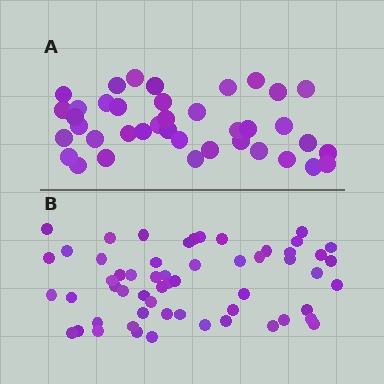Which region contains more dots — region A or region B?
Region B (the bottom region) has more dots.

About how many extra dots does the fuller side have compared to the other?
Region B has approximately 20 more dots than region A.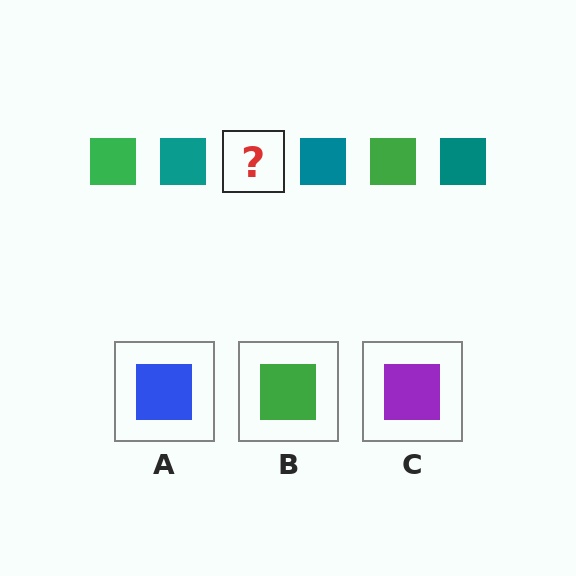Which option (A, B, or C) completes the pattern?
B.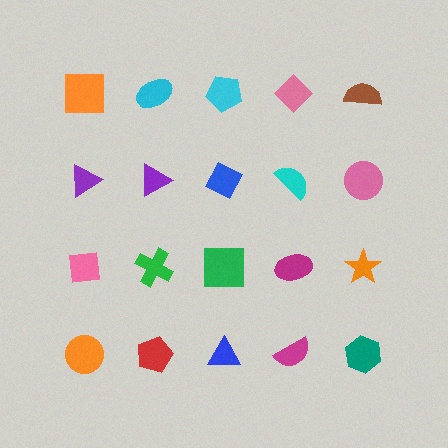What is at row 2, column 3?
A blue diamond.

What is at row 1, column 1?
An orange square.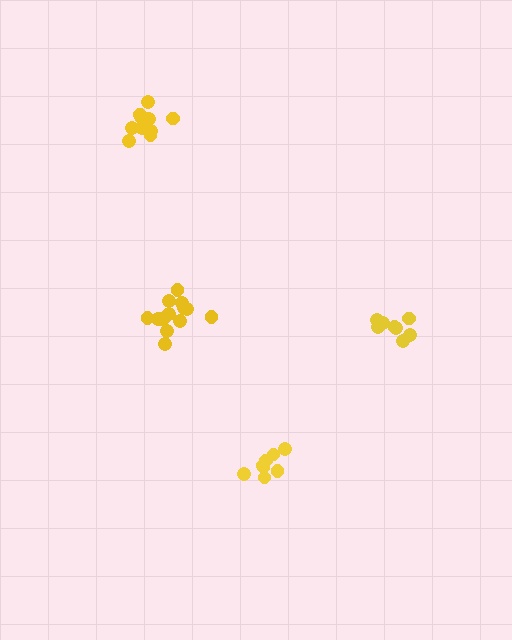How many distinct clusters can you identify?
There are 4 distinct clusters.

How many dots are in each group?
Group 1: 14 dots, Group 2: 8 dots, Group 3: 8 dots, Group 4: 12 dots (42 total).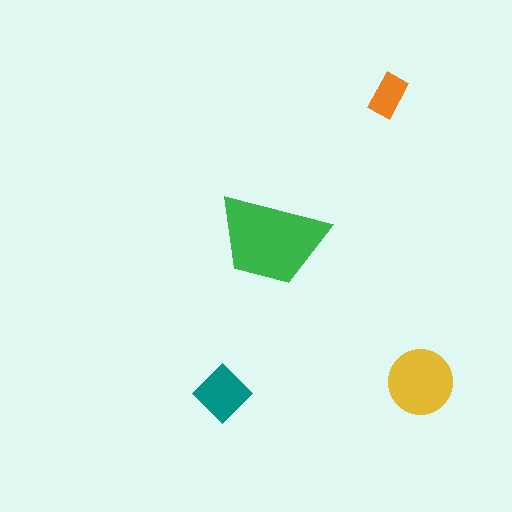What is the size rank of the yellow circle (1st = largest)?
2nd.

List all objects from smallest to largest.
The orange rectangle, the teal diamond, the yellow circle, the green trapezoid.